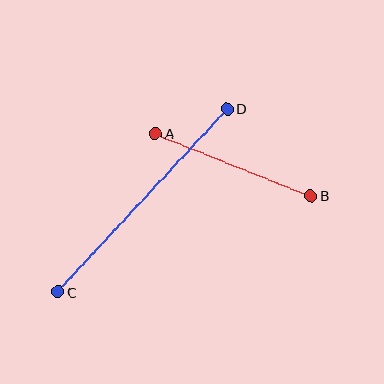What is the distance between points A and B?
The distance is approximately 168 pixels.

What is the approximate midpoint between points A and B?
The midpoint is at approximately (233, 164) pixels.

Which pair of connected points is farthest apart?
Points C and D are farthest apart.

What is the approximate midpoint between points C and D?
The midpoint is at approximately (143, 200) pixels.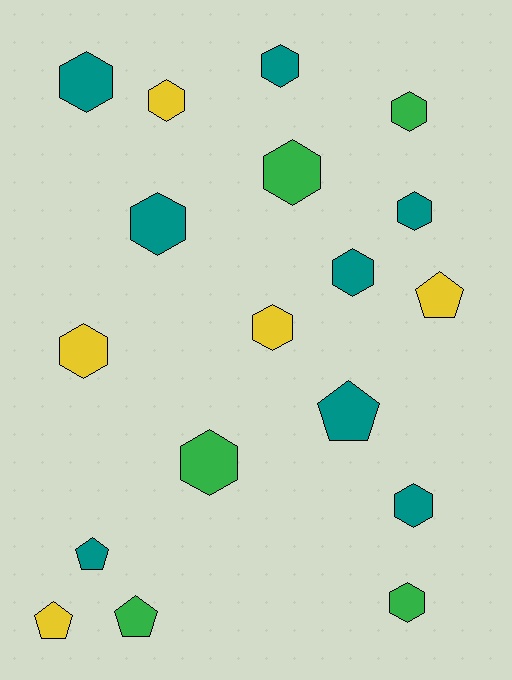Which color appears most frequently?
Teal, with 8 objects.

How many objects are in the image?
There are 18 objects.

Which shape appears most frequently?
Hexagon, with 13 objects.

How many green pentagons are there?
There is 1 green pentagon.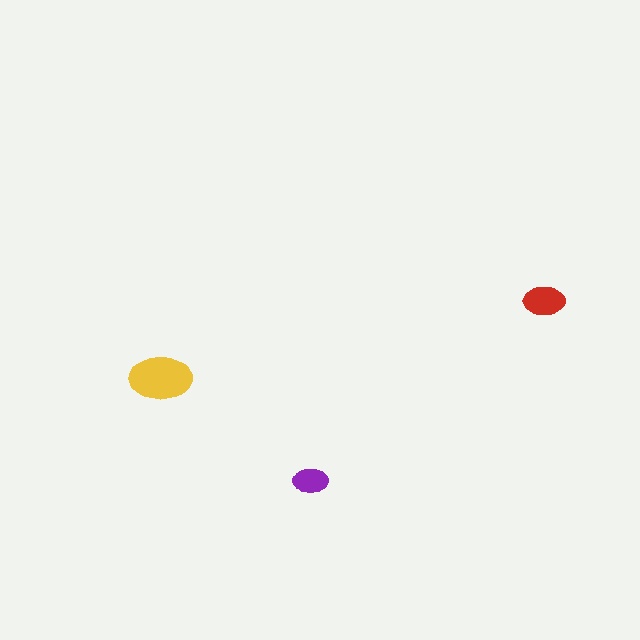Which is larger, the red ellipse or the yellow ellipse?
The yellow one.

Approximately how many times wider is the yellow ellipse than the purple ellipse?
About 2 times wider.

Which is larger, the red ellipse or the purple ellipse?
The red one.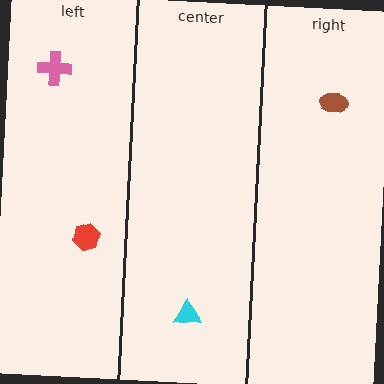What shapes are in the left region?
The pink cross, the red hexagon.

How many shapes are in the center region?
1.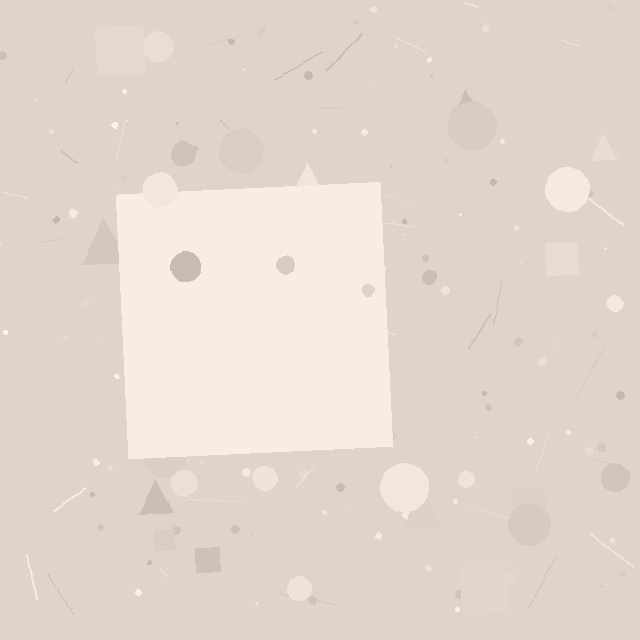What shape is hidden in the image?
A square is hidden in the image.